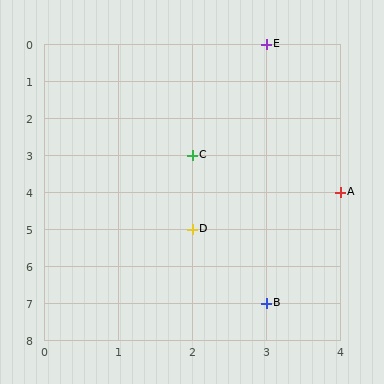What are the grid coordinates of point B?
Point B is at grid coordinates (3, 7).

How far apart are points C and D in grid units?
Points C and D are 2 rows apart.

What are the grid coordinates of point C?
Point C is at grid coordinates (2, 3).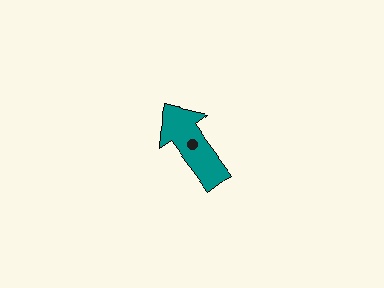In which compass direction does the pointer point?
Northwest.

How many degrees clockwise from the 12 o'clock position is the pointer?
Approximately 323 degrees.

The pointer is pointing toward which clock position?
Roughly 11 o'clock.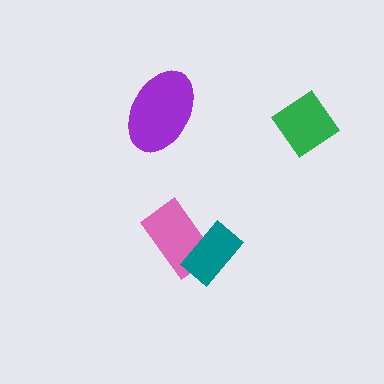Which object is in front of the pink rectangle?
The teal rectangle is in front of the pink rectangle.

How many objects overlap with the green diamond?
0 objects overlap with the green diamond.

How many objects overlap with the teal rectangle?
1 object overlaps with the teal rectangle.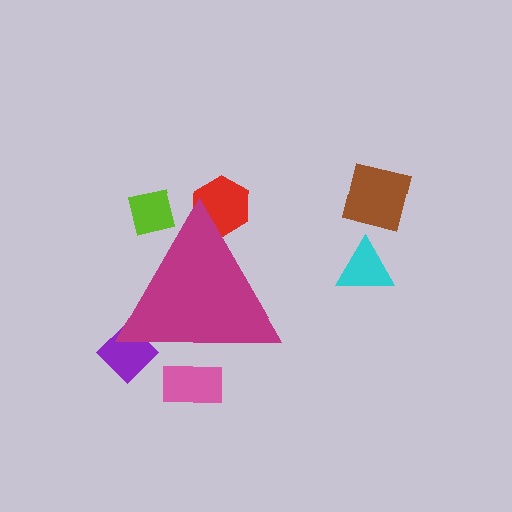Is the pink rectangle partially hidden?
Yes, the pink rectangle is partially hidden behind the magenta triangle.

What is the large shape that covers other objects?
A magenta triangle.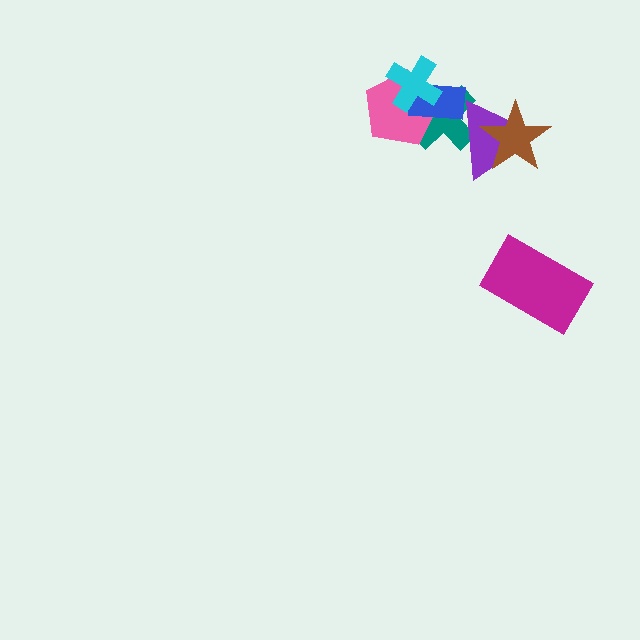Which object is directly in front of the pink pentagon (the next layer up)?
The blue rectangle is directly in front of the pink pentagon.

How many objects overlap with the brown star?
1 object overlaps with the brown star.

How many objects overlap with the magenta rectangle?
0 objects overlap with the magenta rectangle.